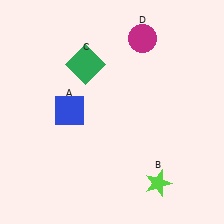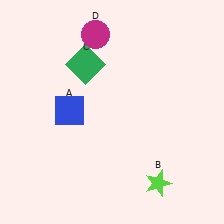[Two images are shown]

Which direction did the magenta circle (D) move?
The magenta circle (D) moved left.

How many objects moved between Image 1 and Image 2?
1 object moved between the two images.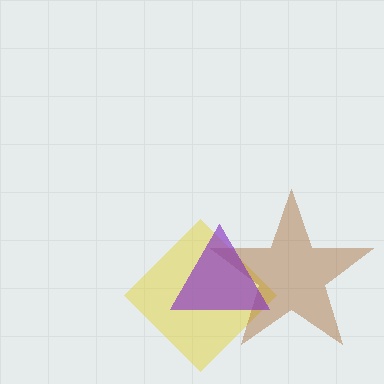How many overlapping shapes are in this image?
There are 3 overlapping shapes in the image.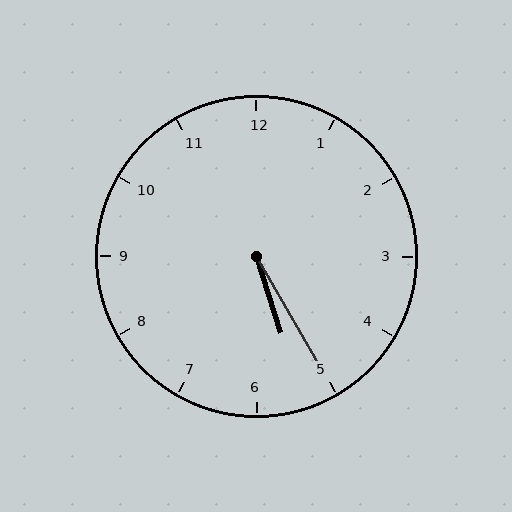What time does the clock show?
5:25.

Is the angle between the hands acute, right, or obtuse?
It is acute.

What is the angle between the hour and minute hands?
Approximately 12 degrees.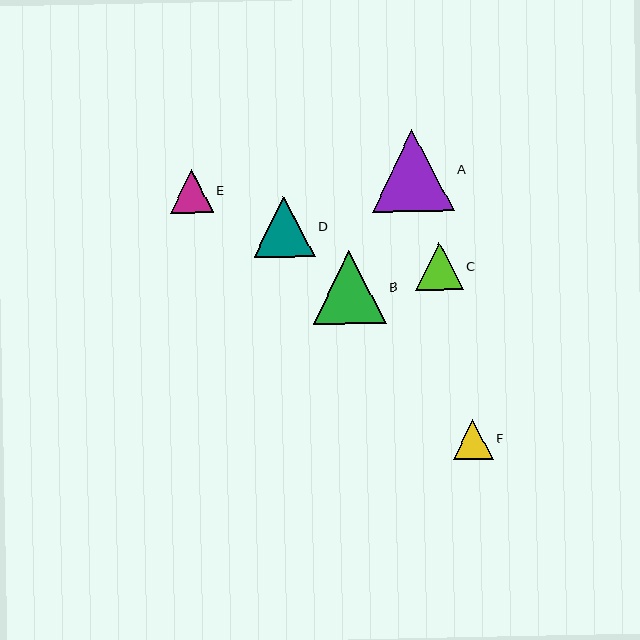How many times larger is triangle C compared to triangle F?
Triangle C is approximately 1.2 times the size of triangle F.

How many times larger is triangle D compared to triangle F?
Triangle D is approximately 1.5 times the size of triangle F.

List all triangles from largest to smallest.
From largest to smallest: A, B, D, C, E, F.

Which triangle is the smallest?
Triangle F is the smallest with a size of approximately 40 pixels.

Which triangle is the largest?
Triangle A is the largest with a size of approximately 82 pixels.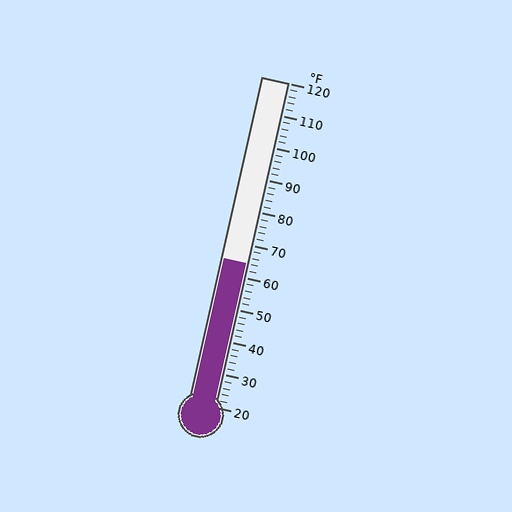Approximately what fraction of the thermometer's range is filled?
The thermometer is filled to approximately 45% of its range.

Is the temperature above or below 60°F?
The temperature is above 60°F.